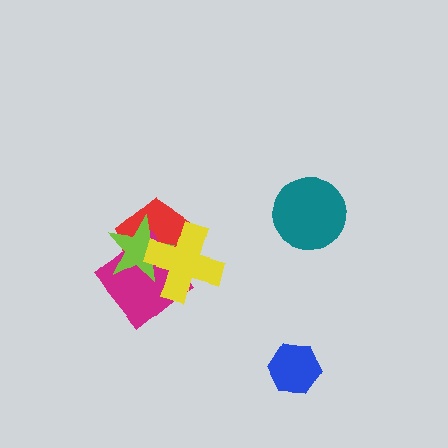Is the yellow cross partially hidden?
No, no other shape covers it.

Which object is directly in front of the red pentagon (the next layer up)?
The magenta diamond is directly in front of the red pentagon.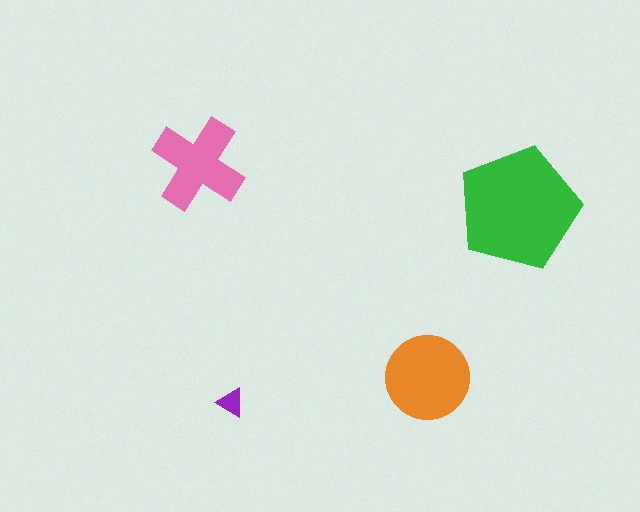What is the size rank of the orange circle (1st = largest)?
2nd.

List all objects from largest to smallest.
The green pentagon, the orange circle, the pink cross, the purple triangle.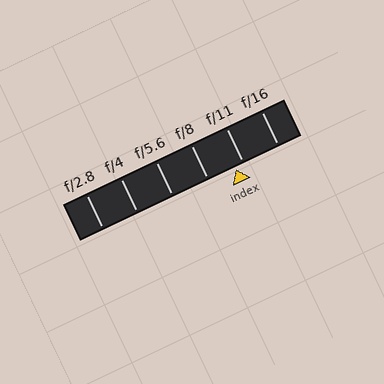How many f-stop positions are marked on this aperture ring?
There are 6 f-stop positions marked.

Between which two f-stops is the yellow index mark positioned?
The index mark is between f/8 and f/11.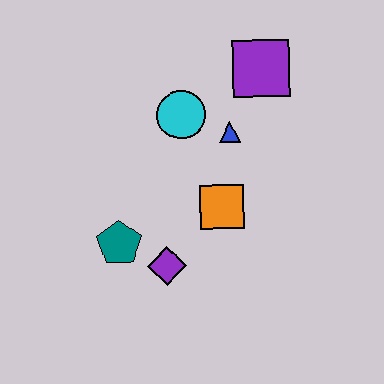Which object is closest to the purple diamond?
The teal pentagon is closest to the purple diamond.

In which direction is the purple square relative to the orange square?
The purple square is above the orange square.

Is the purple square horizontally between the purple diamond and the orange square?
No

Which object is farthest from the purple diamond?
The purple square is farthest from the purple diamond.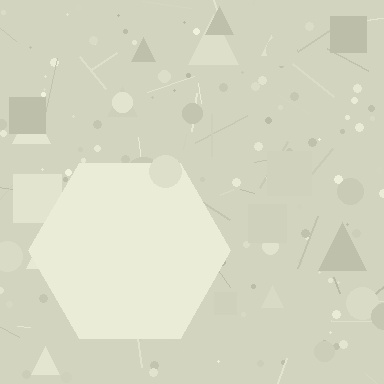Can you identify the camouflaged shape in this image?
The camouflaged shape is a hexagon.